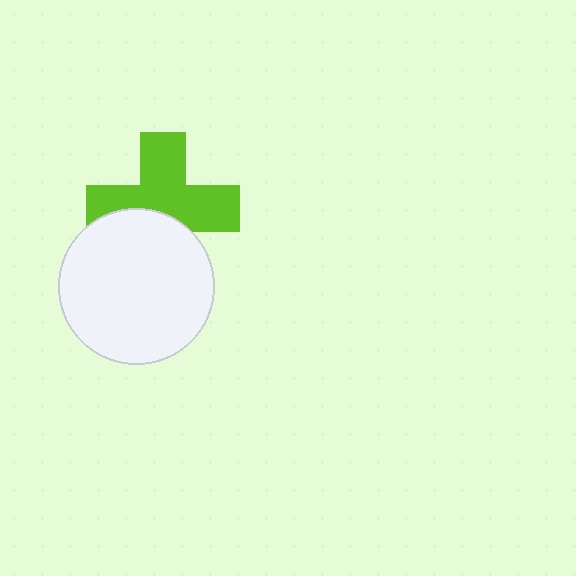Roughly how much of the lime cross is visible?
About half of it is visible (roughly 64%).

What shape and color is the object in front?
The object in front is a white circle.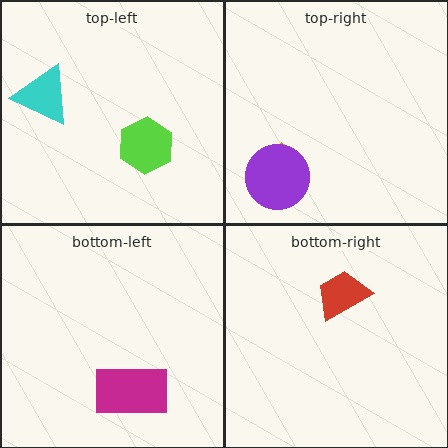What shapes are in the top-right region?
The orange pentagon, the purple circle.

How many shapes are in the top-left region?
2.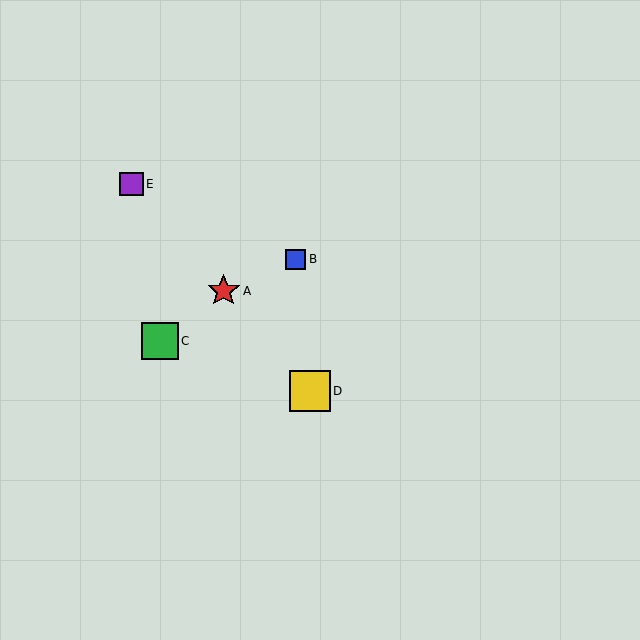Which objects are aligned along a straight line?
Objects A, D, E are aligned along a straight line.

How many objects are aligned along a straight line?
3 objects (A, D, E) are aligned along a straight line.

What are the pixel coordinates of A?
Object A is at (224, 291).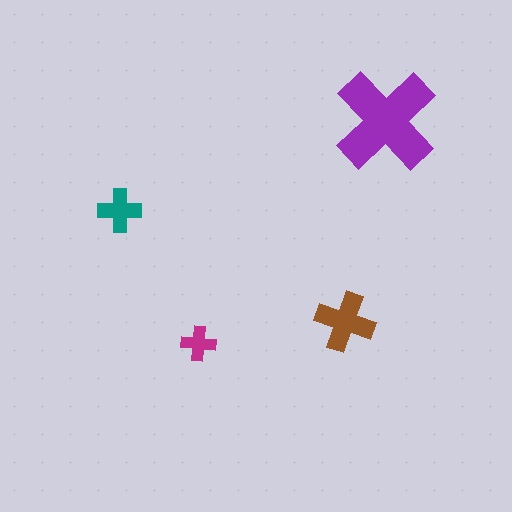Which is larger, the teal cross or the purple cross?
The purple one.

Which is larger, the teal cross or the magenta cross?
The teal one.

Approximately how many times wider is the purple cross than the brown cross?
About 2 times wider.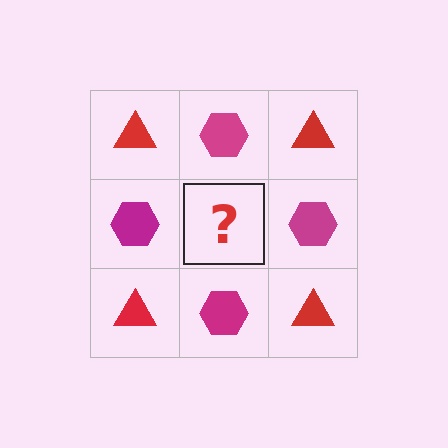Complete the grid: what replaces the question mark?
The question mark should be replaced with a red triangle.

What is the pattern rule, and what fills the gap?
The rule is that it alternates red triangle and magenta hexagon in a checkerboard pattern. The gap should be filled with a red triangle.